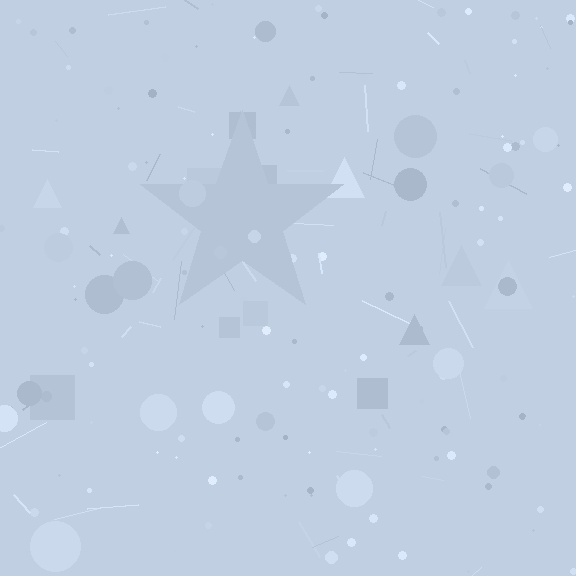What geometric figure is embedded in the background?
A star is embedded in the background.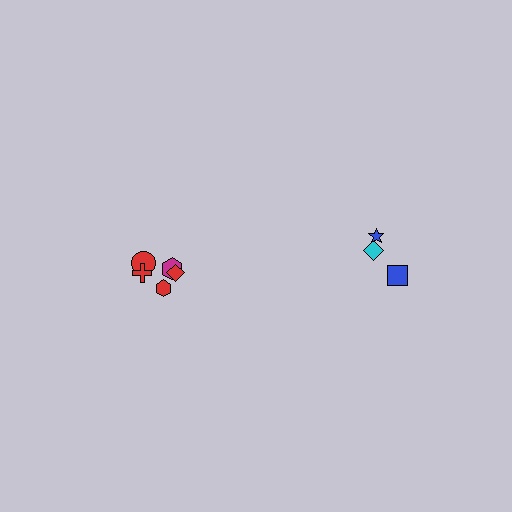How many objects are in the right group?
There are 3 objects.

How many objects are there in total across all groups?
There are 8 objects.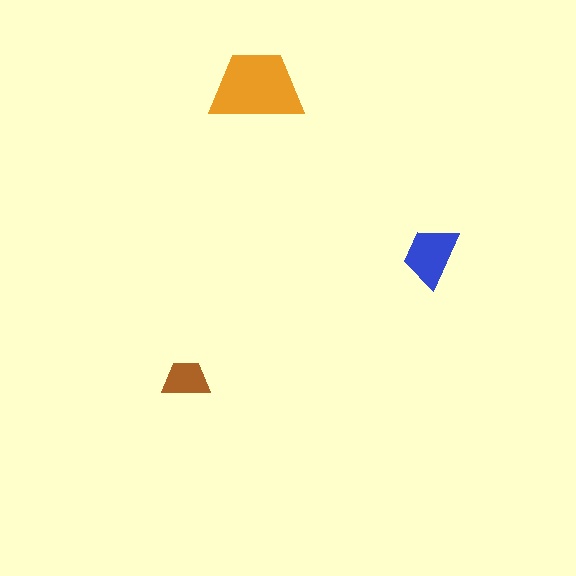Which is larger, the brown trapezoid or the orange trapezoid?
The orange one.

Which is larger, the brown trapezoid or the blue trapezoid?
The blue one.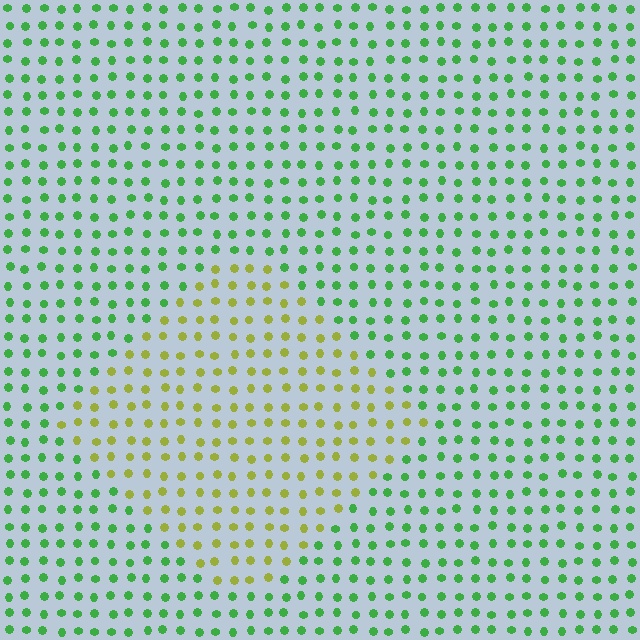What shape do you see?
I see a diamond.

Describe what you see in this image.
The image is filled with small green elements in a uniform arrangement. A diamond-shaped region is visible where the elements are tinted to a slightly different hue, forming a subtle color boundary.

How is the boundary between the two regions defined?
The boundary is defined purely by a slight shift in hue (about 53 degrees). Spacing, size, and orientation are identical on both sides.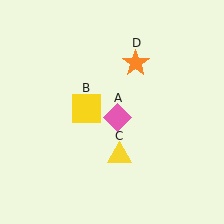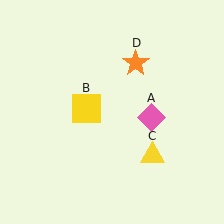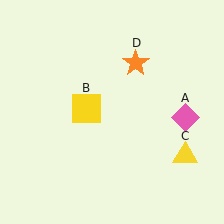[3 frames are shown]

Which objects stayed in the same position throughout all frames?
Yellow square (object B) and orange star (object D) remained stationary.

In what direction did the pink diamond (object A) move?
The pink diamond (object A) moved right.